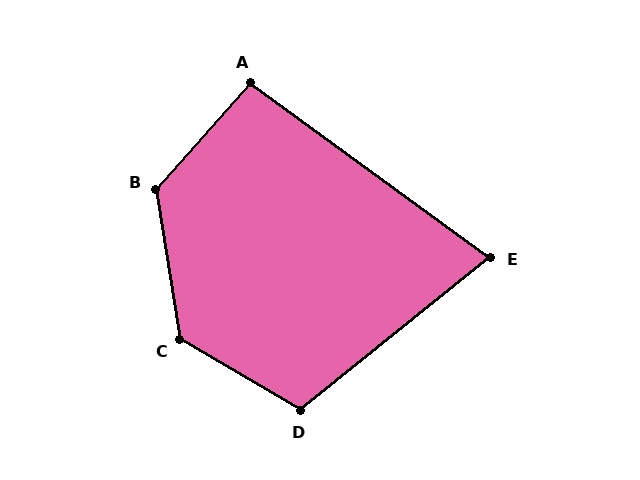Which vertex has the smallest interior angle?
E, at approximately 75 degrees.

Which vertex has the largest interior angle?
C, at approximately 130 degrees.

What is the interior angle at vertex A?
Approximately 96 degrees (obtuse).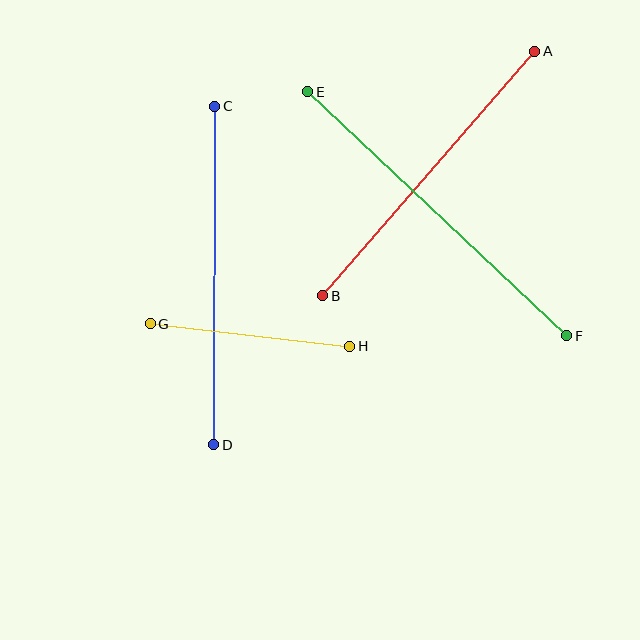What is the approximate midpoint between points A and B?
The midpoint is at approximately (429, 174) pixels.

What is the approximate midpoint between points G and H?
The midpoint is at approximately (250, 335) pixels.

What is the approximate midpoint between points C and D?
The midpoint is at approximately (214, 276) pixels.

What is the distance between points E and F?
The distance is approximately 356 pixels.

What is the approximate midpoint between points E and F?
The midpoint is at approximately (437, 214) pixels.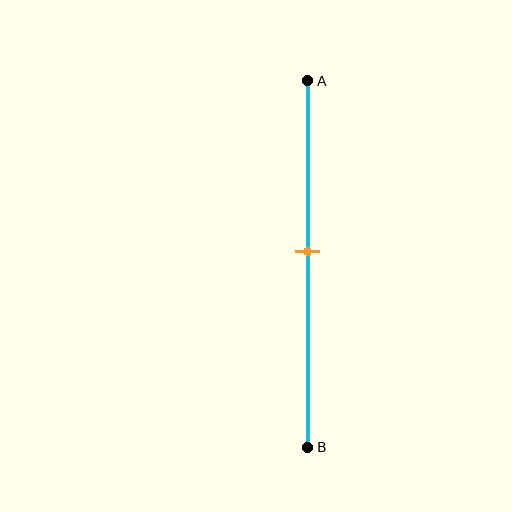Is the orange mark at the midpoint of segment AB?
No, the mark is at about 45% from A, not at the 50% midpoint.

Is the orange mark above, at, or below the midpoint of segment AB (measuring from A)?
The orange mark is above the midpoint of segment AB.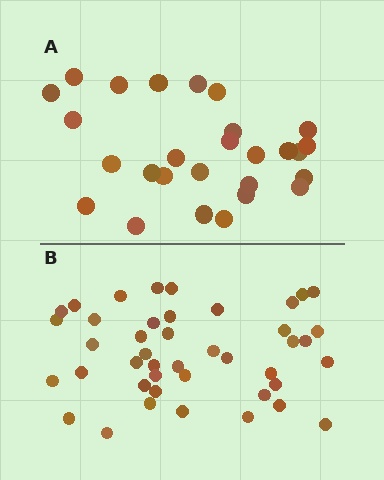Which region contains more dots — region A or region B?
Region B (the bottom region) has more dots.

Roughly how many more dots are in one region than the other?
Region B has approximately 15 more dots than region A.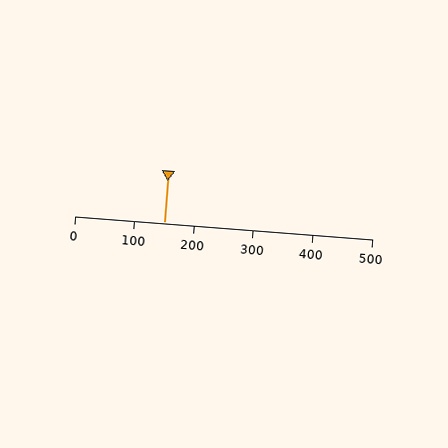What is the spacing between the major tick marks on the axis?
The major ticks are spaced 100 apart.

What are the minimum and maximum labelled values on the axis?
The axis runs from 0 to 500.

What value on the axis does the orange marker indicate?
The marker indicates approximately 150.